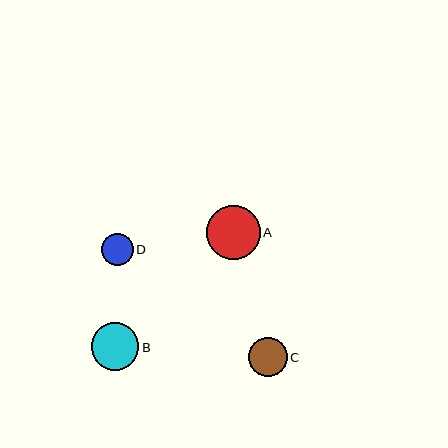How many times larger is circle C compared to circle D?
Circle C is approximately 1.2 times the size of circle D.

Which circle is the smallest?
Circle D is the smallest with a size of approximately 31 pixels.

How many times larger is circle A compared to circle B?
Circle A is approximately 1.1 times the size of circle B.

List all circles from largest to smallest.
From largest to smallest: A, B, C, D.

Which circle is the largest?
Circle A is the largest with a size of approximately 54 pixels.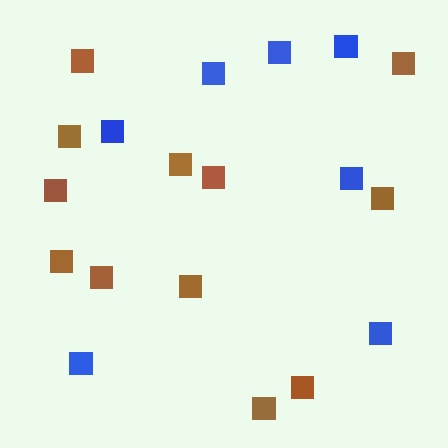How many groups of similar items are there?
There are 2 groups: one group of brown squares (12) and one group of blue squares (7).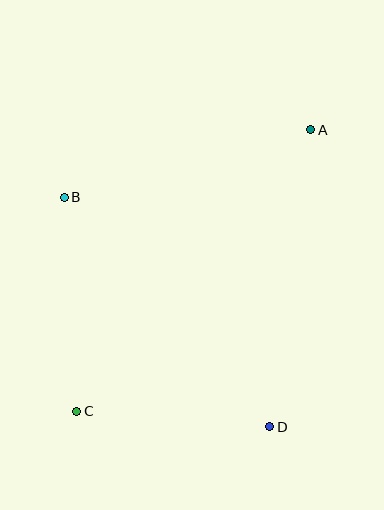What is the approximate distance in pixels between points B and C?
The distance between B and C is approximately 214 pixels.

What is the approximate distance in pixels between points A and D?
The distance between A and D is approximately 300 pixels.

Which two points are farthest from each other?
Points A and C are farthest from each other.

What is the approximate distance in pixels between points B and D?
The distance between B and D is approximately 308 pixels.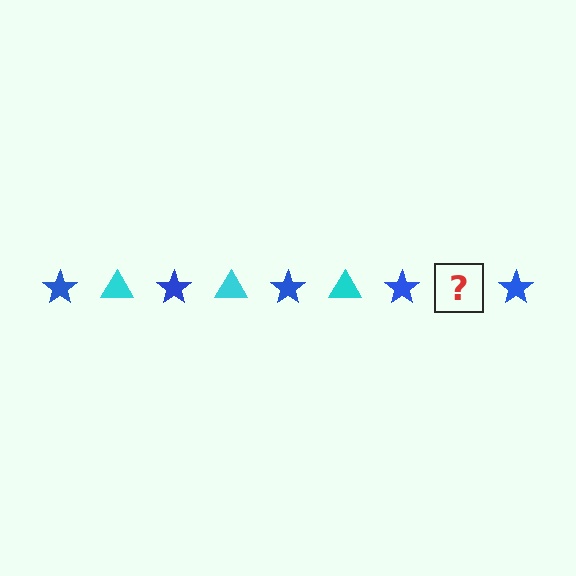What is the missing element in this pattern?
The missing element is a cyan triangle.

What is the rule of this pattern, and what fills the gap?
The rule is that the pattern alternates between blue star and cyan triangle. The gap should be filled with a cyan triangle.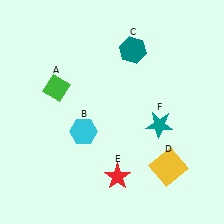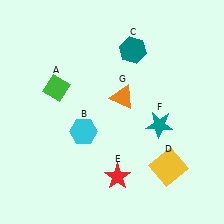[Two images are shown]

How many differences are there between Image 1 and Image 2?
There is 1 difference between the two images.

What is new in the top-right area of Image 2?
An orange triangle (G) was added in the top-right area of Image 2.